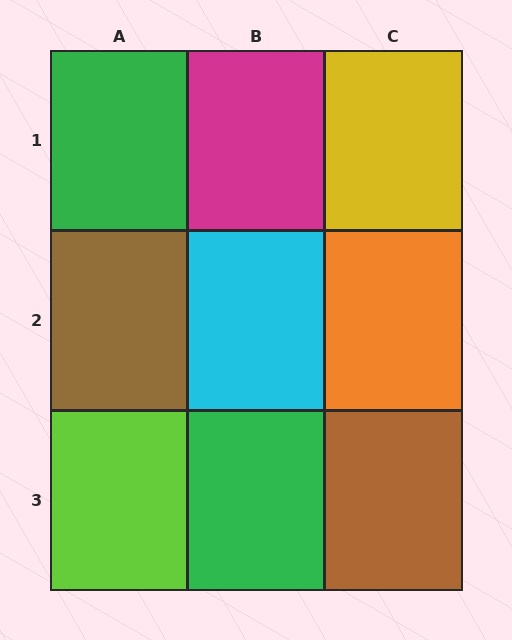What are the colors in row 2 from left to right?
Brown, cyan, orange.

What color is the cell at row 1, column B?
Magenta.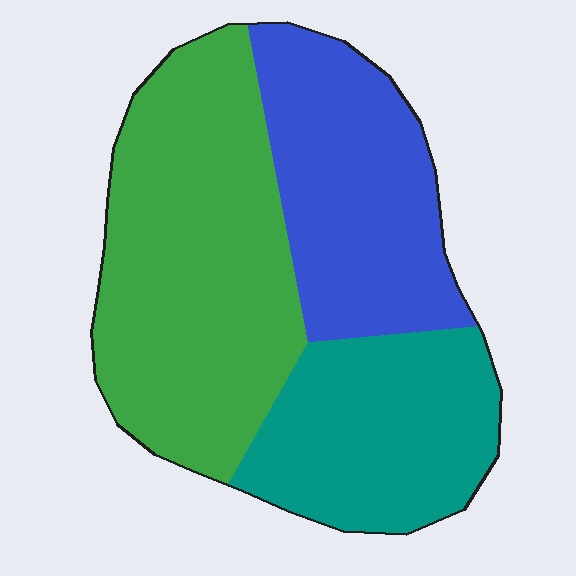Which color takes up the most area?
Green, at roughly 45%.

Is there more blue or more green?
Green.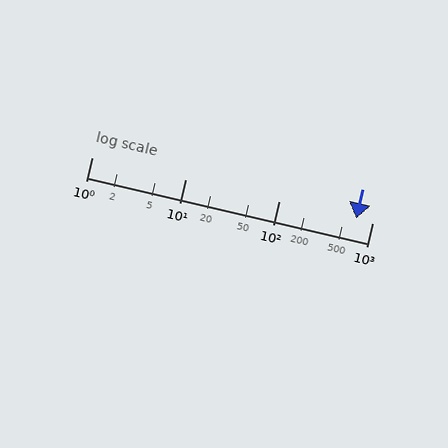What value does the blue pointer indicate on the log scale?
The pointer indicates approximately 680.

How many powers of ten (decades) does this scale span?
The scale spans 3 decades, from 1 to 1000.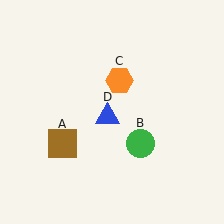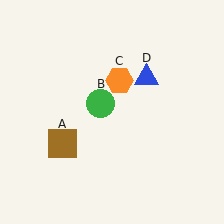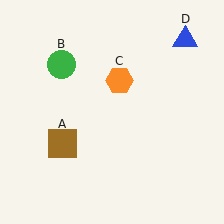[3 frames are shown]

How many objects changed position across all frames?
2 objects changed position: green circle (object B), blue triangle (object D).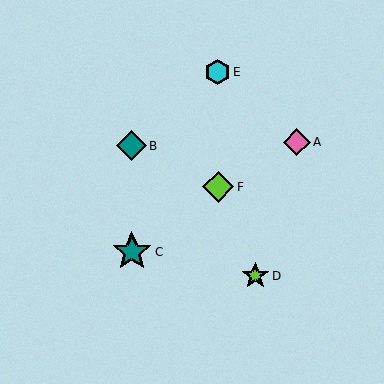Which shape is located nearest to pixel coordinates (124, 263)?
The teal star (labeled C) at (132, 252) is nearest to that location.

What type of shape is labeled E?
Shape E is a cyan hexagon.